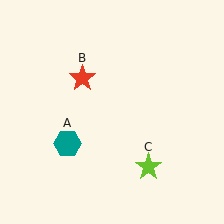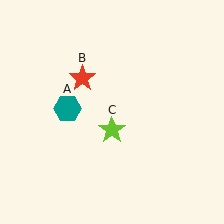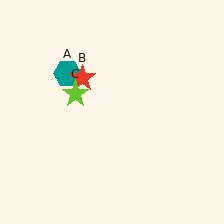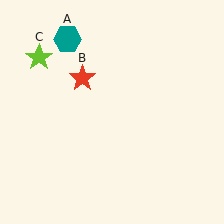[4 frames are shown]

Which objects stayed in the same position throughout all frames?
Red star (object B) remained stationary.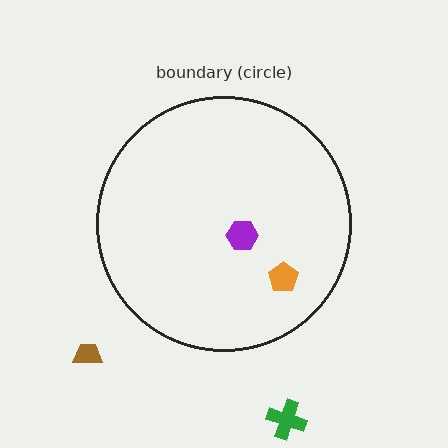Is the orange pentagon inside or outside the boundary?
Inside.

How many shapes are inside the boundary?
2 inside, 2 outside.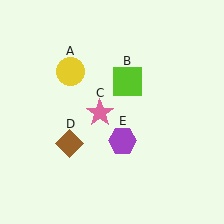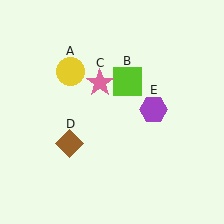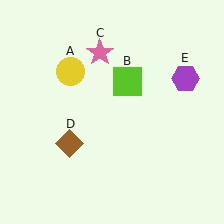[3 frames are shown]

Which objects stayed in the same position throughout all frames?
Yellow circle (object A) and lime square (object B) and brown diamond (object D) remained stationary.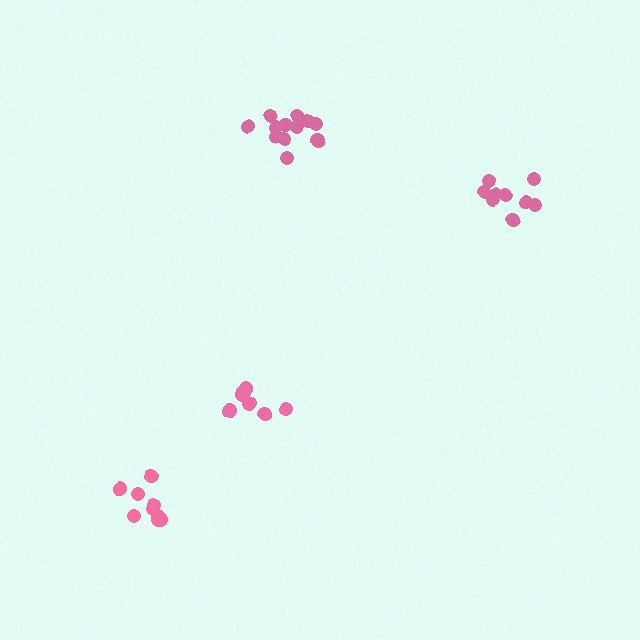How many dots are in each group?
Group 1: 9 dots, Group 2: 12 dots, Group 3: 9 dots, Group 4: 7 dots (37 total).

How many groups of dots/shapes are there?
There are 4 groups.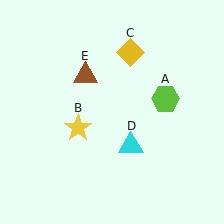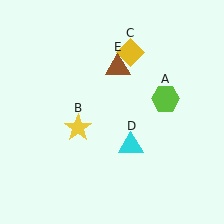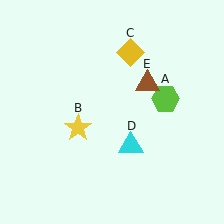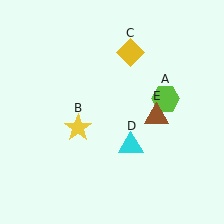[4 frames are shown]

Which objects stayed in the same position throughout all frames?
Lime hexagon (object A) and yellow star (object B) and yellow diamond (object C) and cyan triangle (object D) remained stationary.